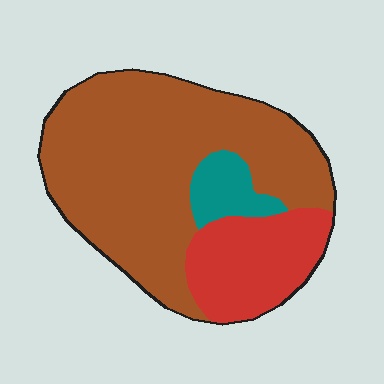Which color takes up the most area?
Brown, at roughly 70%.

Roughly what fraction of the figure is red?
Red takes up about one quarter (1/4) of the figure.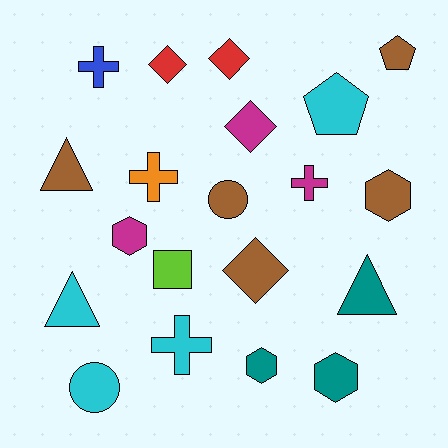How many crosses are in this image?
There are 4 crosses.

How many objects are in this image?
There are 20 objects.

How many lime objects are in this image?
There is 1 lime object.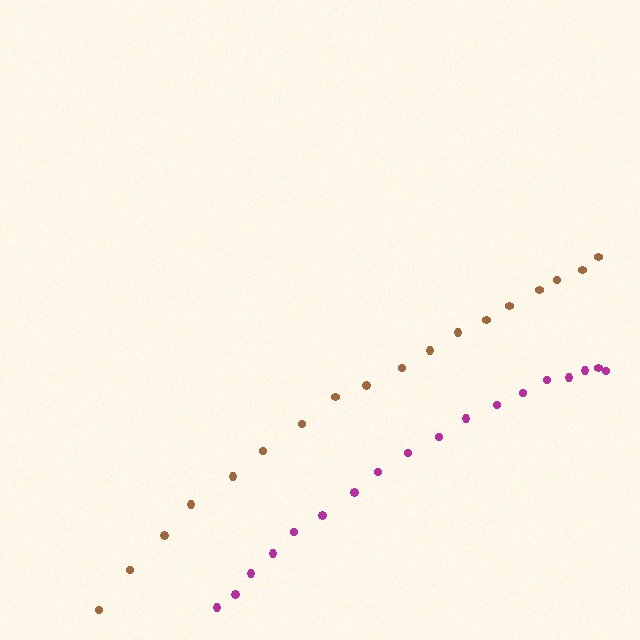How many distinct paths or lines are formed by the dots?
There are 2 distinct paths.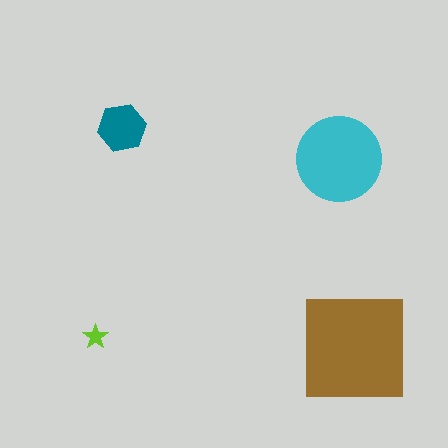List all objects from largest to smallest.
The brown square, the cyan circle, the teal hexagon, the lime star.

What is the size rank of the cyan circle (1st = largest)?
2nd.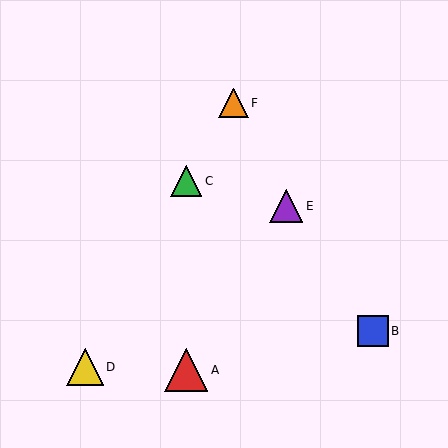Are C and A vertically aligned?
Yes, both are at x≈186.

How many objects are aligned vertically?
2 objects (A, C) are aligned vertically.